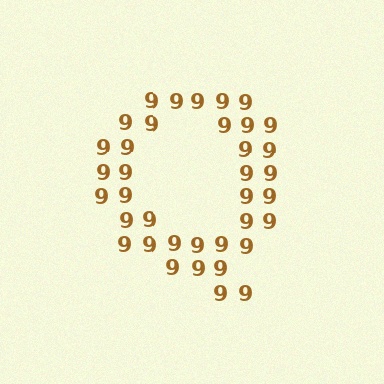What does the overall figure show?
The overall figure shows the letter Q.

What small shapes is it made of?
It is made of small digit 9's.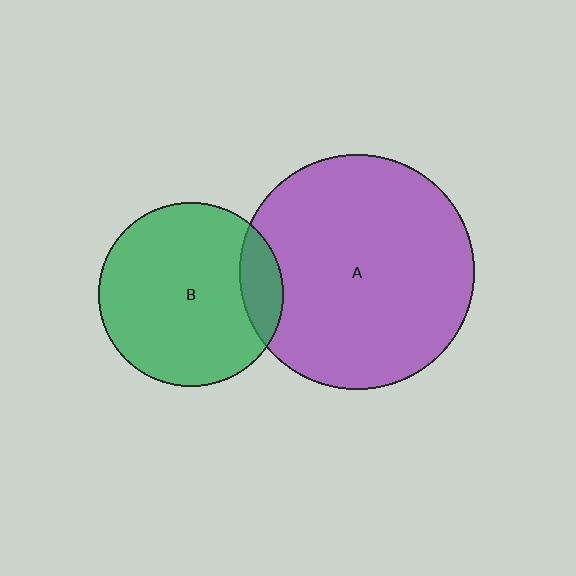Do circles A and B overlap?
Yes.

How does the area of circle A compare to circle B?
Approximately 1.6 times.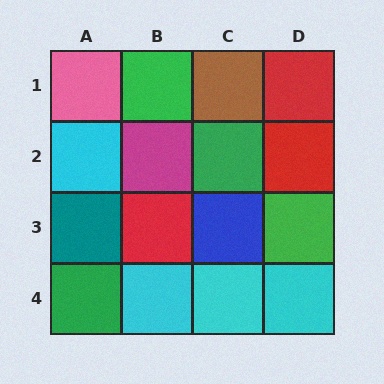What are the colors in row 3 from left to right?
Teal, red, blue, green.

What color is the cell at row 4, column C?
Cyan.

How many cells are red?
3 cells are red.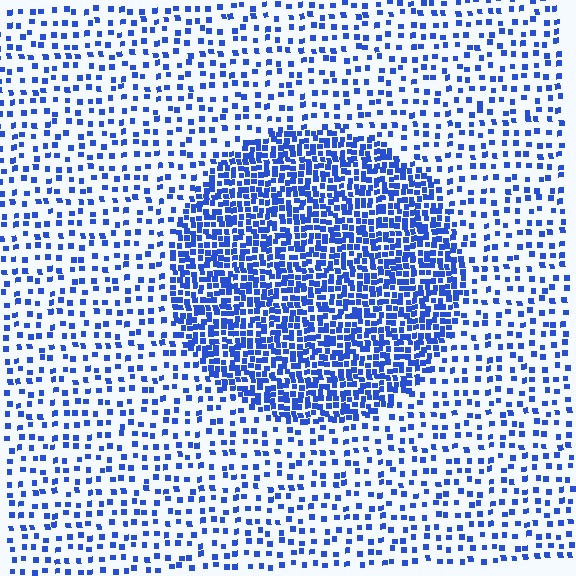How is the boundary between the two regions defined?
The boundary is defined by a change in element density (approximately 2.7x ratio). All elements are the same color, size, and shape.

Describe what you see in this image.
The image contains small blue elements arranged at two different densities. A circle-shaped region is visible where the elements are more densely packed than the surrounding area.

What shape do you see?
I see a circle.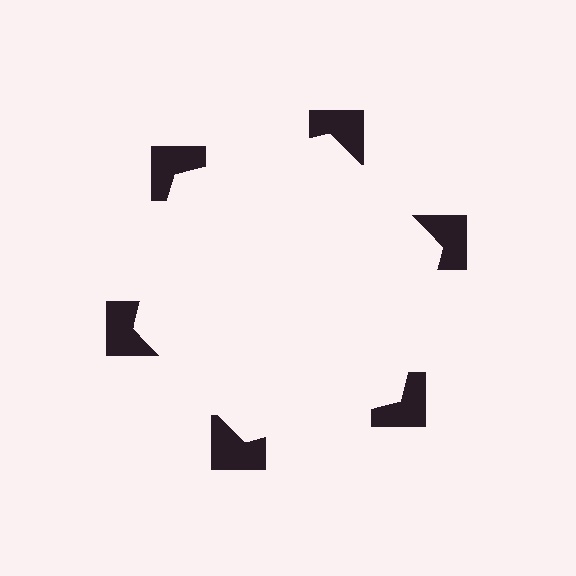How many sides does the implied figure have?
6 sides.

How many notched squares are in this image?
There are 6 — one at each vertex of the illusory hexagon.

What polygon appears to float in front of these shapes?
An illusory hexagon — its edges are inferred from the aligned wedge cuts in the notched squares, not physically drawn.